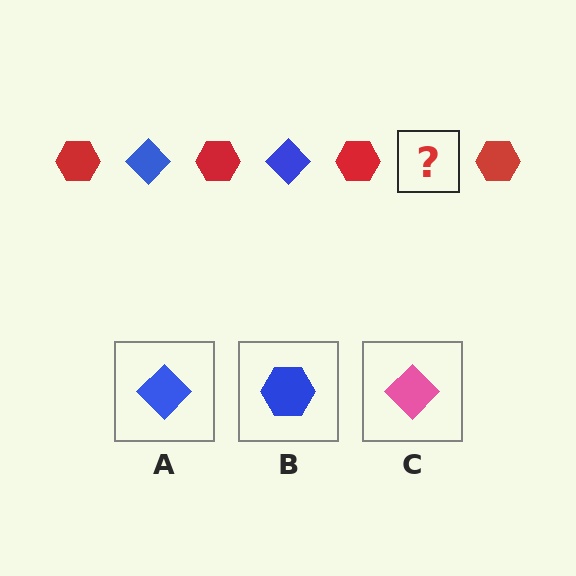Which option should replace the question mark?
Option A.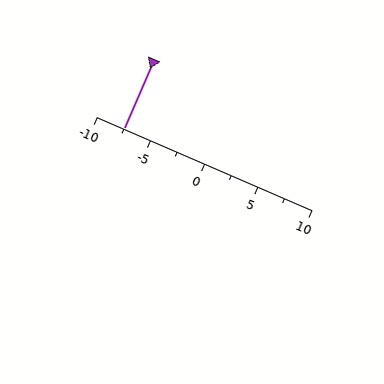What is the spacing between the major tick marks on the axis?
The major ticks are spaced 5 apart.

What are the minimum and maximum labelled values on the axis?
The axis runs from -10 to 10.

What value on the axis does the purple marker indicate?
The marker indicates approximately -7.5.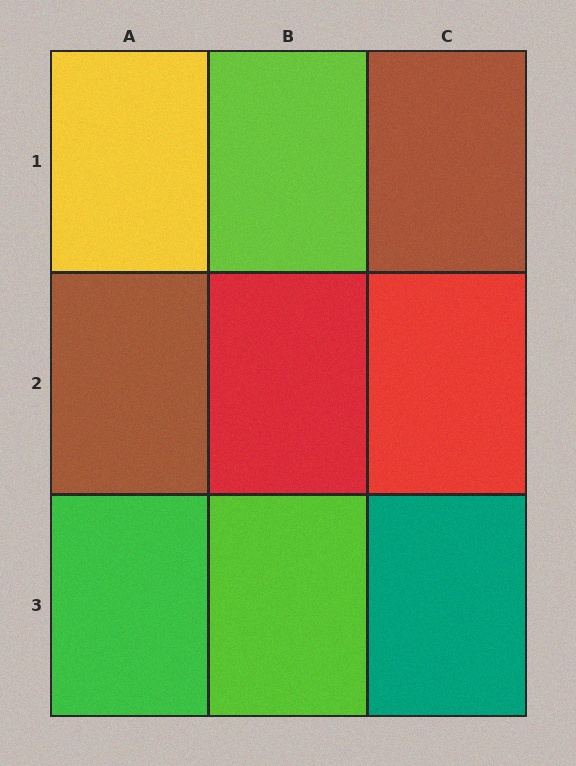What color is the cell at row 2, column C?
Red.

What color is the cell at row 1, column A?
Yellow.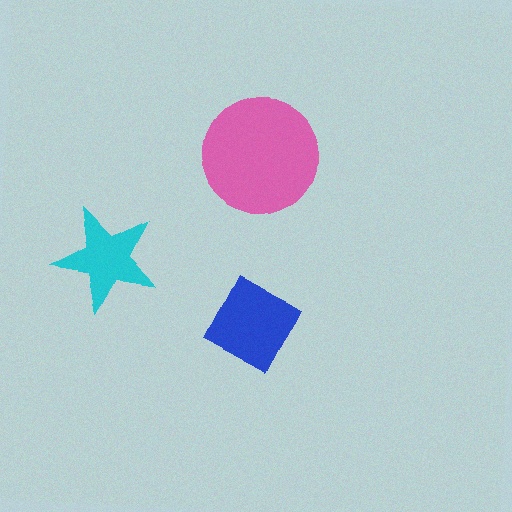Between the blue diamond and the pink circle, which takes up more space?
The pink circle.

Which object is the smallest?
The cyan star.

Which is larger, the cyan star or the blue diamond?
The blue diamond.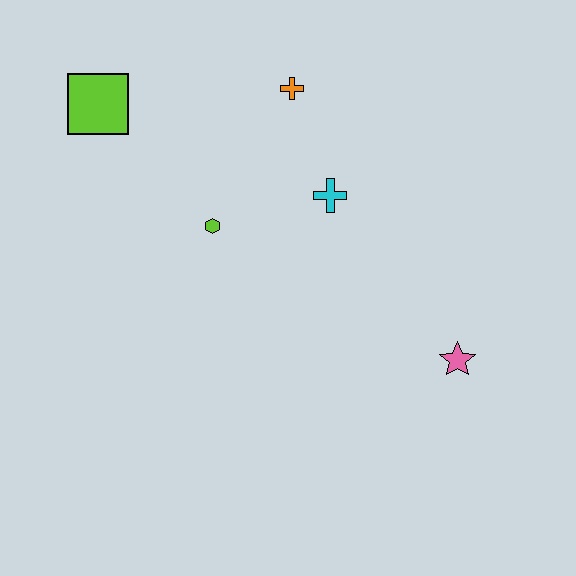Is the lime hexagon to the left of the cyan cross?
Yes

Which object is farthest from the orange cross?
The pink star is farthest from the orange cross.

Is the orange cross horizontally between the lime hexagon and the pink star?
Yes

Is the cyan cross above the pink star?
Yes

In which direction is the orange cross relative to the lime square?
The orange cross is to the right of the lime square.